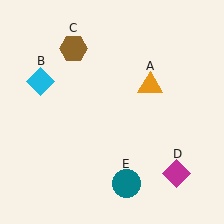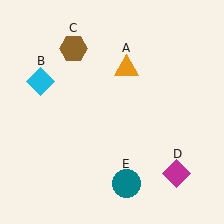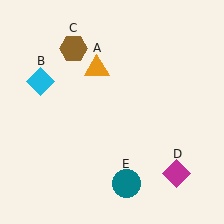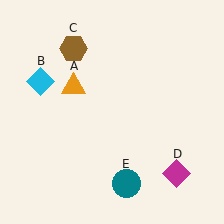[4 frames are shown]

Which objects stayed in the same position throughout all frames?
Cyan diamond (object B) and brown hexagon (object C) and magenta diamond (object D) and teal circle (object E) remained stationary.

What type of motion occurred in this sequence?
The orange triangle (object A) rotated counterclockwise around the center of the scene.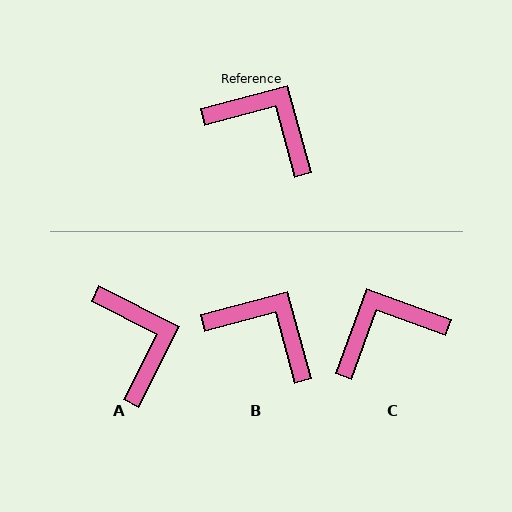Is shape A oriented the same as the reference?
No, it is off by about 42 degrees.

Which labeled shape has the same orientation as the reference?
B.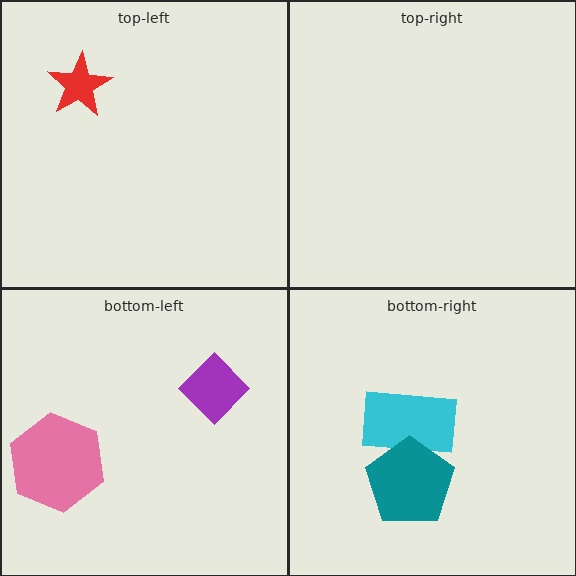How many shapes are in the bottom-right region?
2.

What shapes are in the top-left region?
The red star.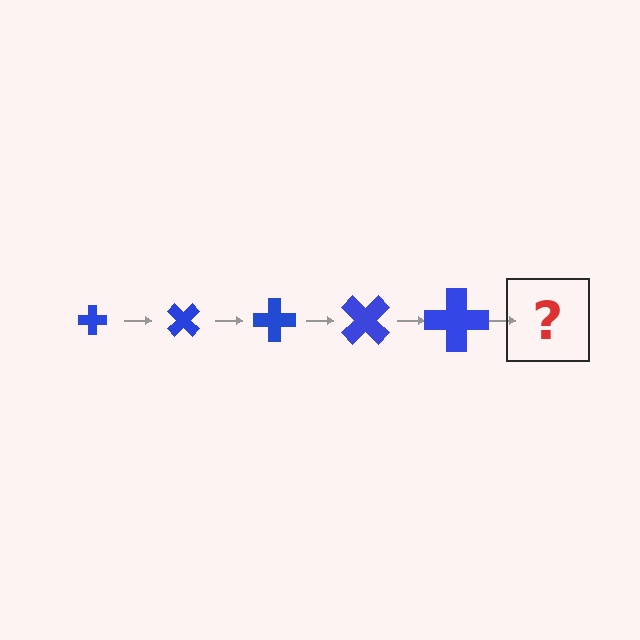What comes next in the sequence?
The next element should be a cross, larger than the previous one and rotated 225 degrees from the start.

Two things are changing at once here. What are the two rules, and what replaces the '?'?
The two rules are that the cross grows larger each step and it rotates 45 degrees each step. The '?' should be a cross, larger than the previous one and rotated 225 degrees from the start.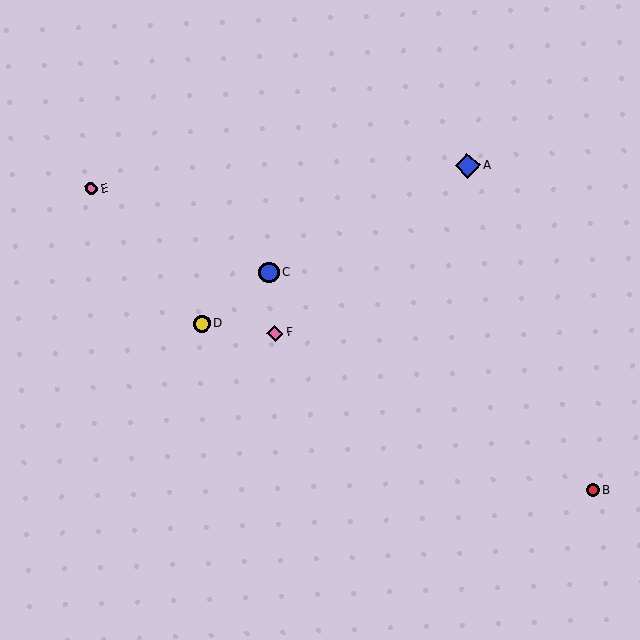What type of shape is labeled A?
Shape A is a blue diamond.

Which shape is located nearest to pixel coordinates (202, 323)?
The yellow circle (labeled D) at (202, 324) is nearest to that location.